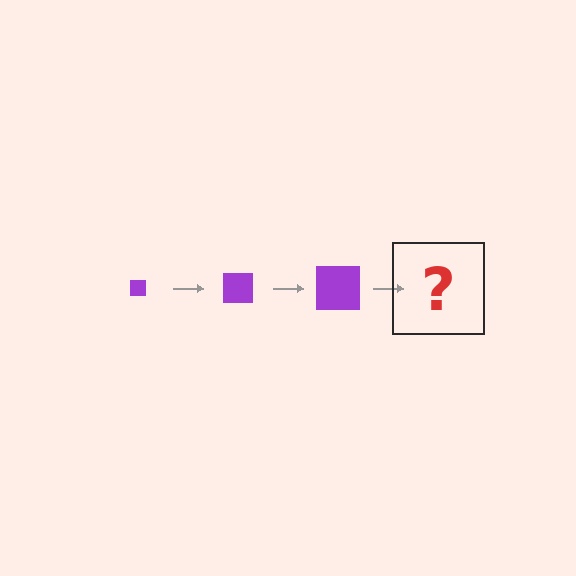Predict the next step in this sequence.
The next step is a purple square, larger than the previous one.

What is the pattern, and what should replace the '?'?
The pattern is that the square gets progressively larger each step. The '?' should be a purple square, larger than the previous one.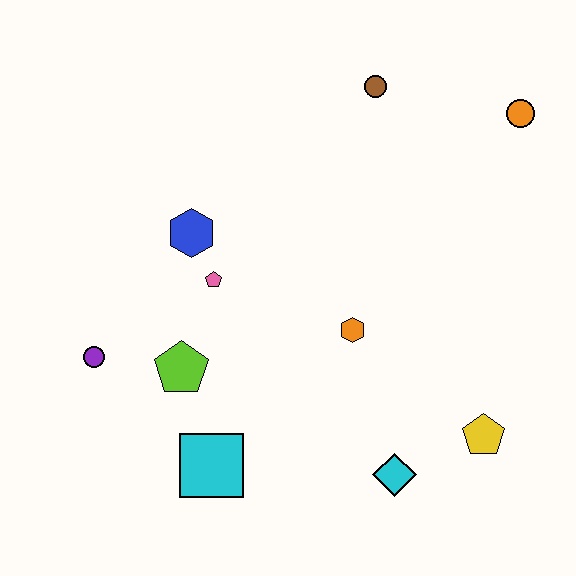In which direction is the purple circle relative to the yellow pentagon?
The purple circle is to the left of the yellow pentagon.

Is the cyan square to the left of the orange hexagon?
Yes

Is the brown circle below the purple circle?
No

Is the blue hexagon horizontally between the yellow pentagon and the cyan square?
No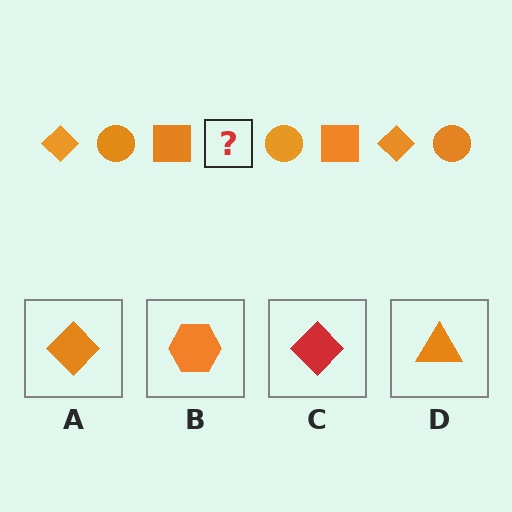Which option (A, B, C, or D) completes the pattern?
A.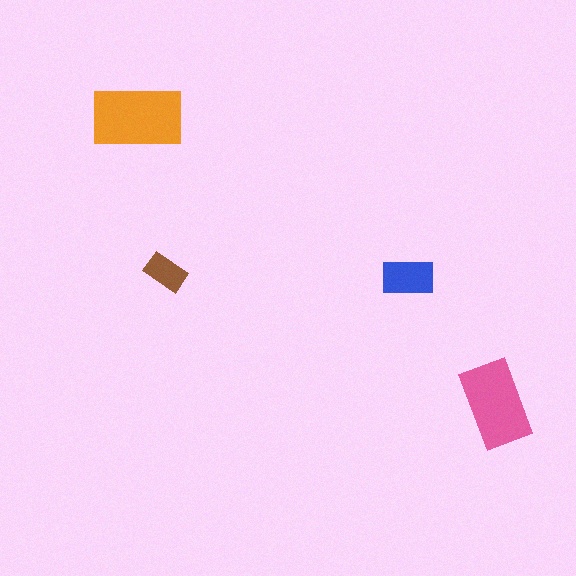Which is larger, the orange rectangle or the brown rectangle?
The orange one.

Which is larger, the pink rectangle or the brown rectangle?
The pink one.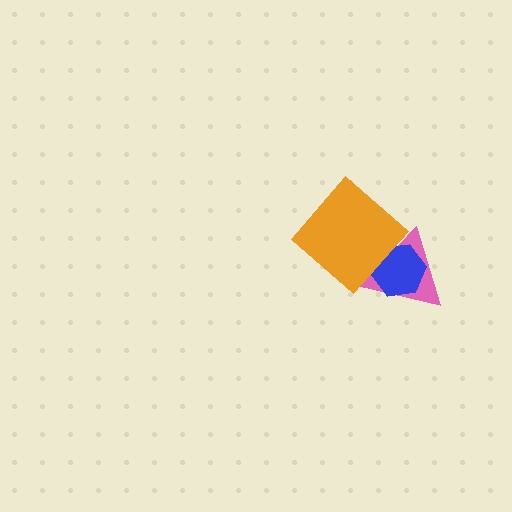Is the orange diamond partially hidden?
No, no other shape covers it.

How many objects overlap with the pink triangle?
2 objects overlap with the pink triangle.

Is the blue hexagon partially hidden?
Yes, it is partially covered by another shape.